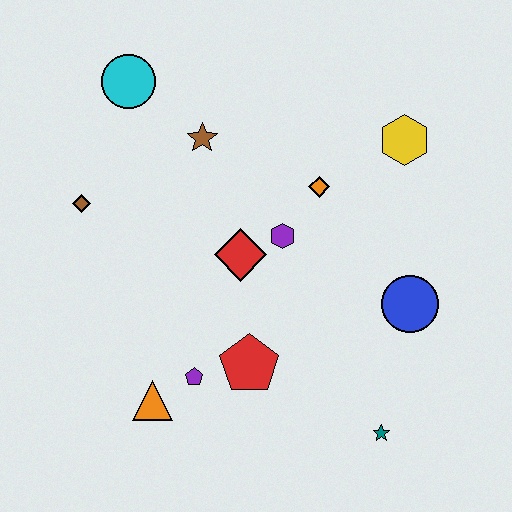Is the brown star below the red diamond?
No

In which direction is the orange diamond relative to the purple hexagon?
The orange diamond is above the purple hexagon.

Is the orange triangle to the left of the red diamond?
Yes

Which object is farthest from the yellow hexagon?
The orange triangle is farthest from the yellow hexagon.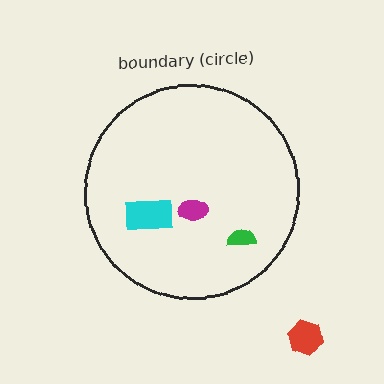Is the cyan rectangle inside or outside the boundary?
Inside.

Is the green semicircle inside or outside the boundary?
Inside.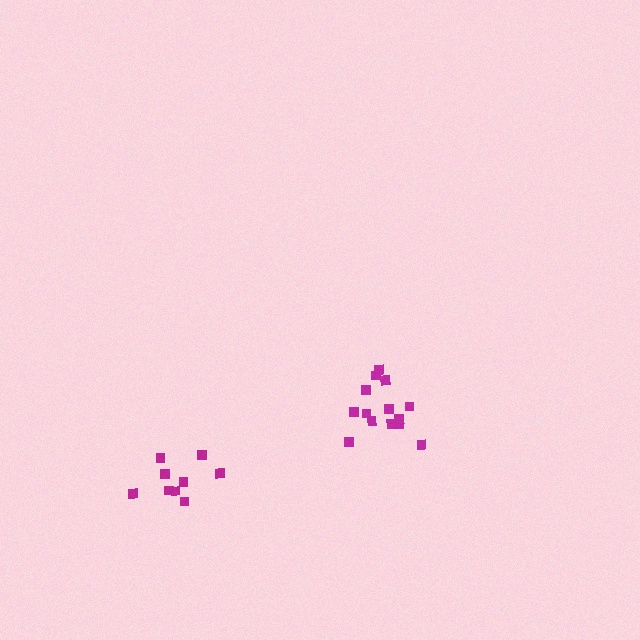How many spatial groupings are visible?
There are 2 spatial groupings.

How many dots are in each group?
Group 1: 14 dots, Group 2: 9 dots (23 total).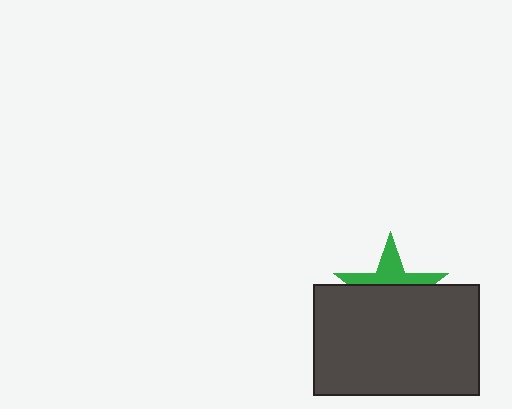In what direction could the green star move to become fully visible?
The green star could move up. That would shift it out from behind the dark gray rectangle entirely.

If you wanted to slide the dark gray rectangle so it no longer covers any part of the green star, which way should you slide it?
Slide it down — that is the most direct way to separate the two shapes.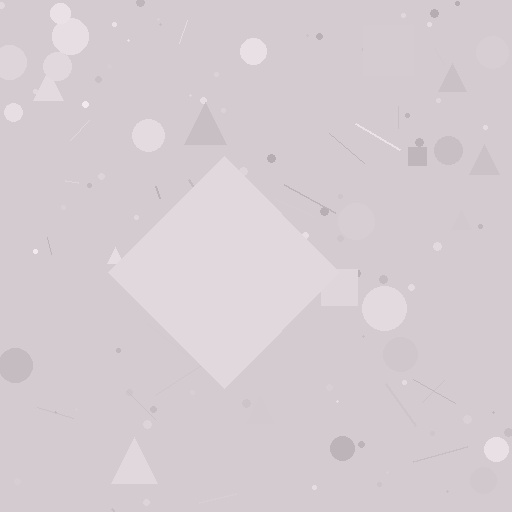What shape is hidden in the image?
A diamond is hidden in the image.